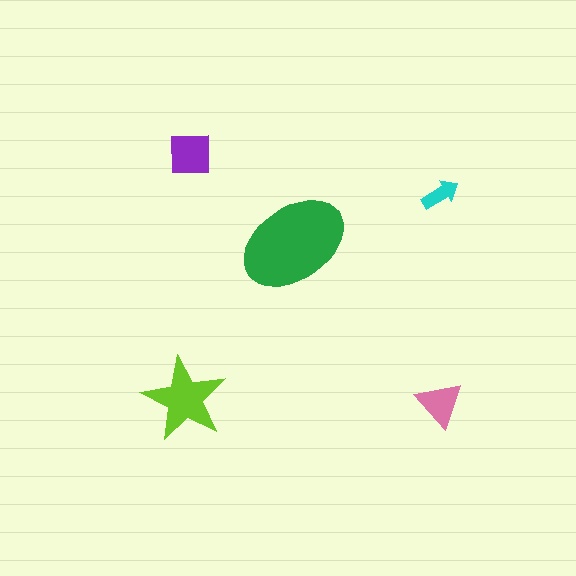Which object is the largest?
The green ellipse.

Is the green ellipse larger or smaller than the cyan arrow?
Larger.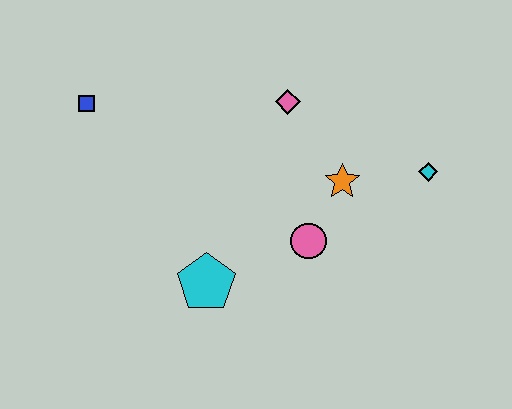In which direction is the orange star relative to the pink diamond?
The orange star is below the pink diamond.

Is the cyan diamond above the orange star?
Yes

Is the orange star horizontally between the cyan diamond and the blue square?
Yes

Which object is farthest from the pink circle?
The blue square is farthest from the pink circle.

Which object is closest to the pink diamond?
The orange star is closest to the pink diamond.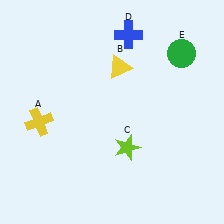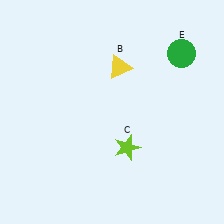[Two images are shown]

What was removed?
The yellow cross (A), the blue cross (D) were removed in Image 2.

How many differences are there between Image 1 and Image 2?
There are 2 differences between the two images.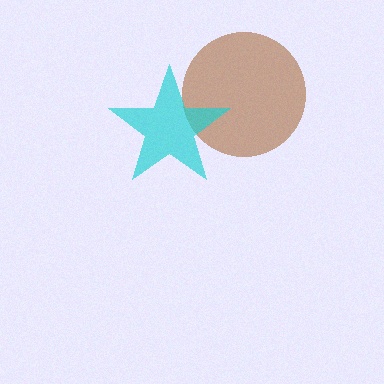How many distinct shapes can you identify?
There are 2 distinct shapes: a brown circle, a cyan star.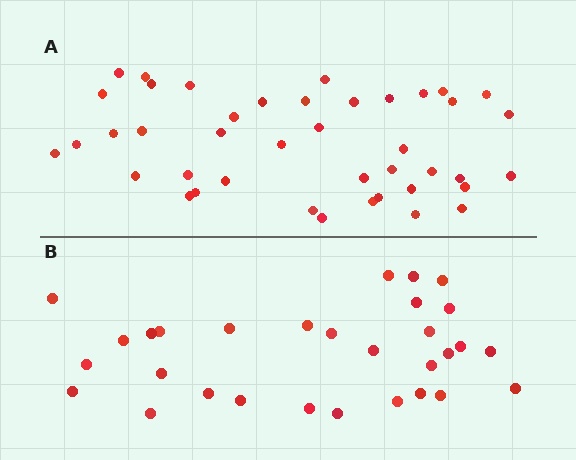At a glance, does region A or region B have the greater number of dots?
Region A (the top region) has more dots.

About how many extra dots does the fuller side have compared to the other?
Region A has roughly 12 or so more dots than region B.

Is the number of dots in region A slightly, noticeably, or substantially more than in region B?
Region A has noticeably more, but not dramatically so. The ratio is roughly 1.4 to 1.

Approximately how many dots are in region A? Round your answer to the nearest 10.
About 40 dots. (The exact count is 42, which rounds to 40.)